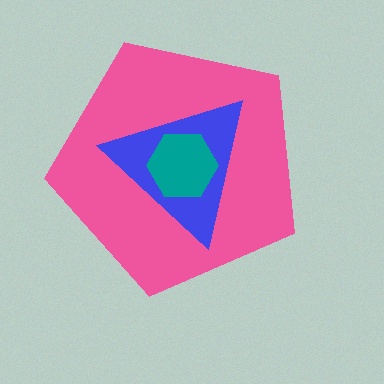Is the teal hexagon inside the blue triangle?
Yes.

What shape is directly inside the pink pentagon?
The blue triangle.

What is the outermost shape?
The pink pentagon.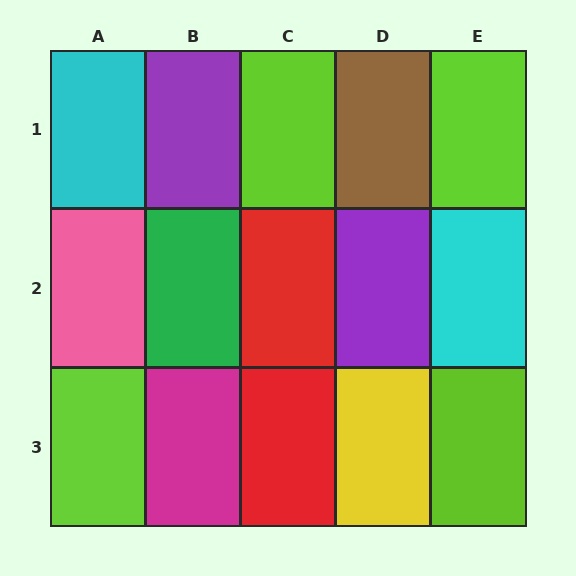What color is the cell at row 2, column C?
Red.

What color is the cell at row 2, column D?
Purple.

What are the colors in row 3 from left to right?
Lime, magenta, red, yellow, lime.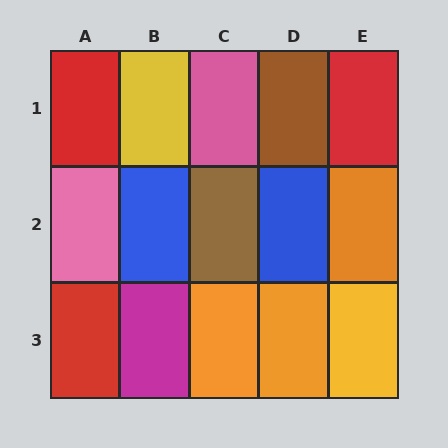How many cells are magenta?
1 cell is magenta.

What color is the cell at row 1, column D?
Brown.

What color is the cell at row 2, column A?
Pink.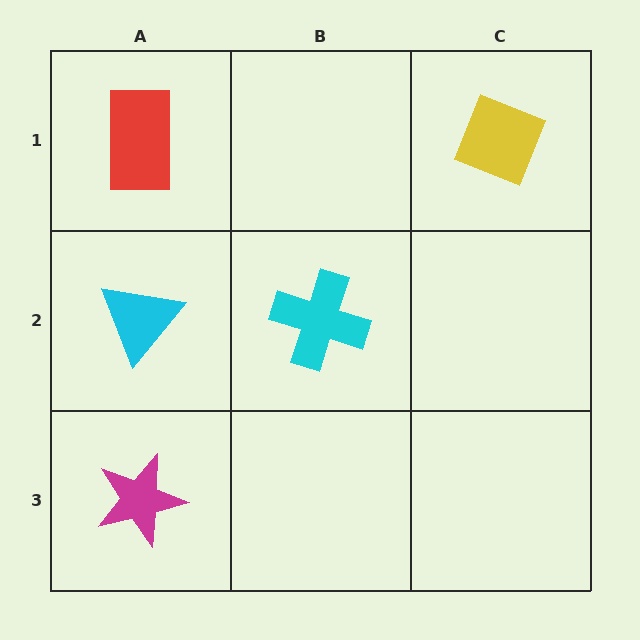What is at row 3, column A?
A magenta star.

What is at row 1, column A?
A red rectangle.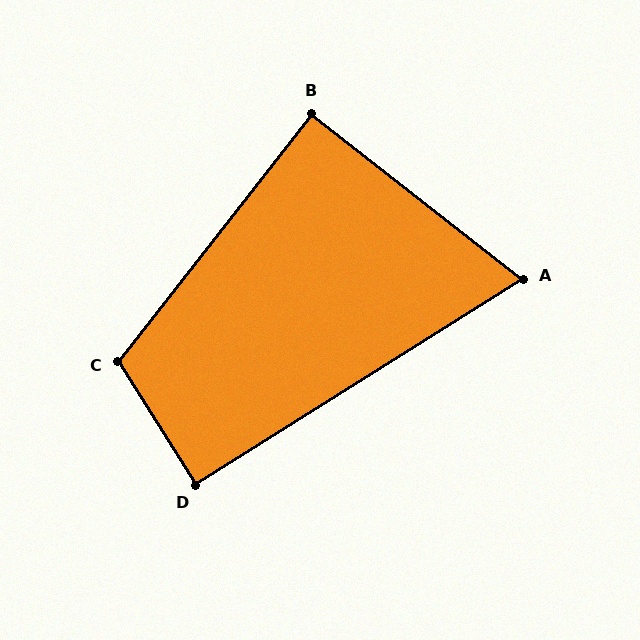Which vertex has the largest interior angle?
C, at approximately 110 degrees.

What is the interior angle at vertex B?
Approximately 90 degrees (approximately right).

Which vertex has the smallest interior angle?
A, at approximately 70 degrees.